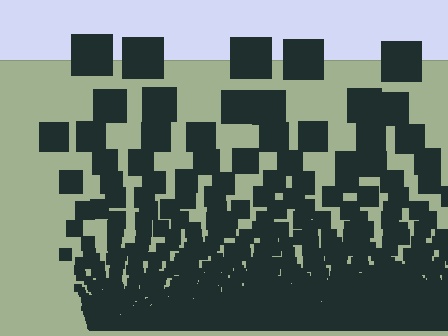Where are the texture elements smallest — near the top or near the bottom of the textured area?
Near the bottom.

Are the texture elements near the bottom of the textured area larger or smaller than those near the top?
Smaller. The gradient is inverted — elements near the bottom are smaller and denser.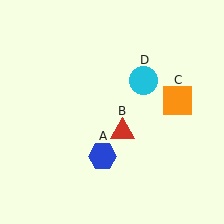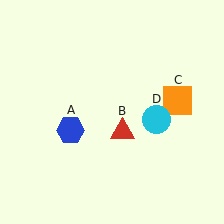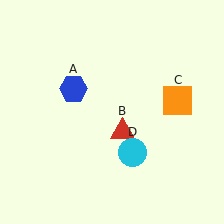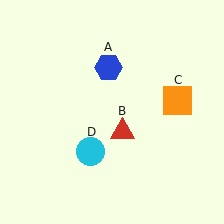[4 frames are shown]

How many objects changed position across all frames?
2 objects changed position: blue hexagon (object A), cyan circle (object D).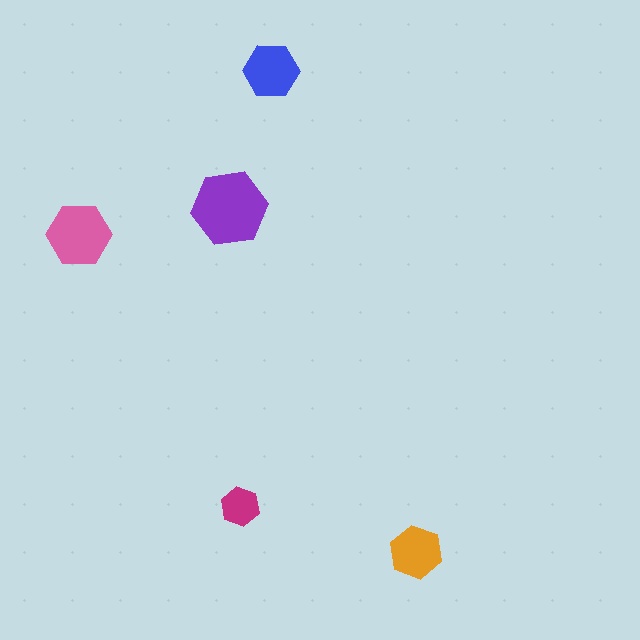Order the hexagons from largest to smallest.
the purple one, the pink one, the blue one, the orange one, the magenta one.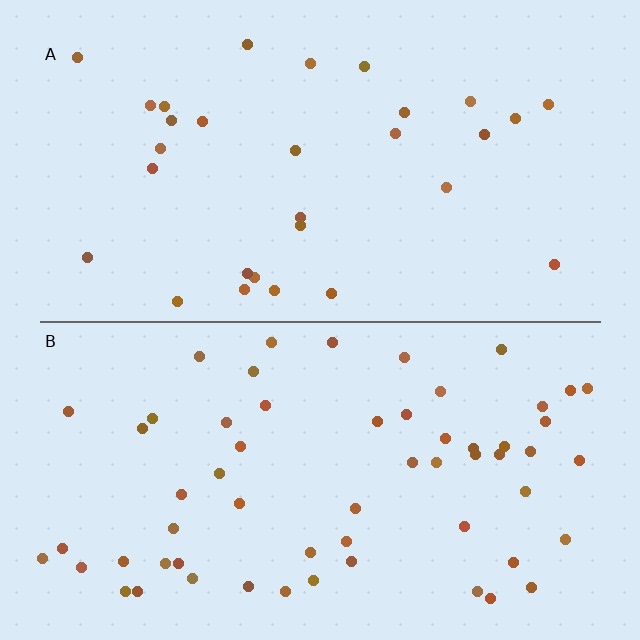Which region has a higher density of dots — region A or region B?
B (the bottom).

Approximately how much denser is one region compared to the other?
Approximately 2.0× — region B over region A.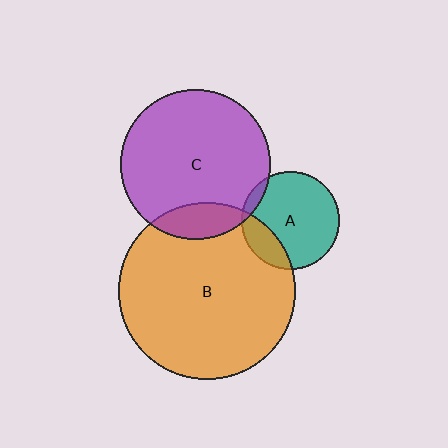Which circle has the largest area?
Circle B (orange).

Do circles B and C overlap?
Yes.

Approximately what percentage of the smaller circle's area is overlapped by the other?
Approximately 15%.